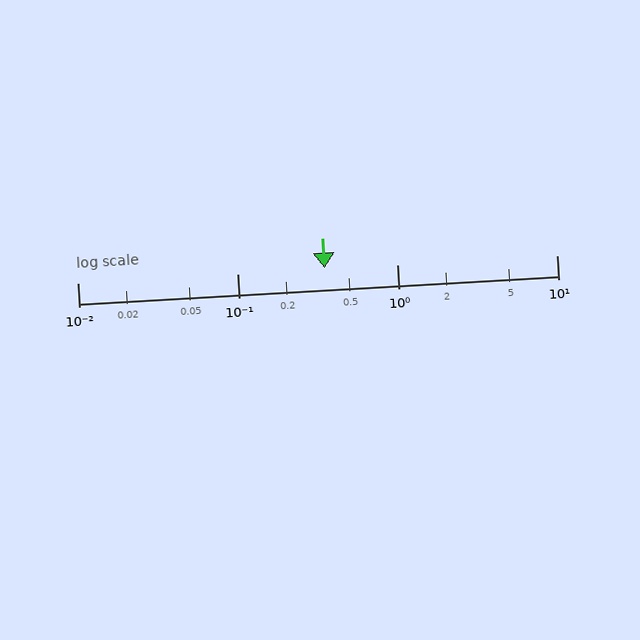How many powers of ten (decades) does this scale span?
The scale spans 3 decades, from 0.01 to 10.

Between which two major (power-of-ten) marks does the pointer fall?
The pointer is between 0.1 and 1.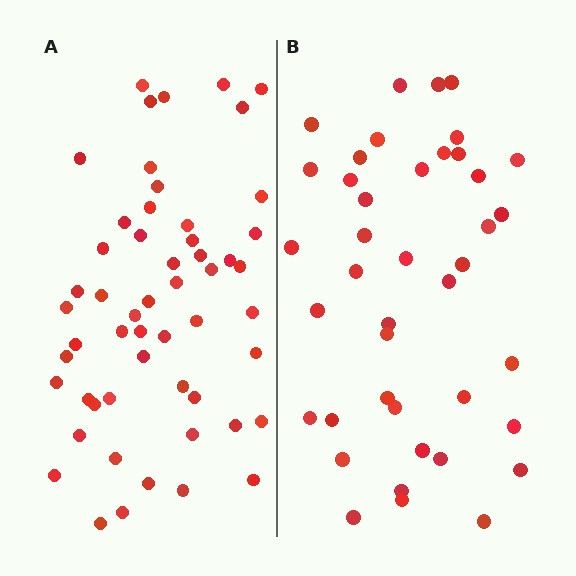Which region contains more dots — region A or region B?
Region A (the left region) has more dots.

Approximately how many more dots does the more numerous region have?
Region A has approximately 15 more dots than region B.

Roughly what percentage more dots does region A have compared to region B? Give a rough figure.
About 30% more.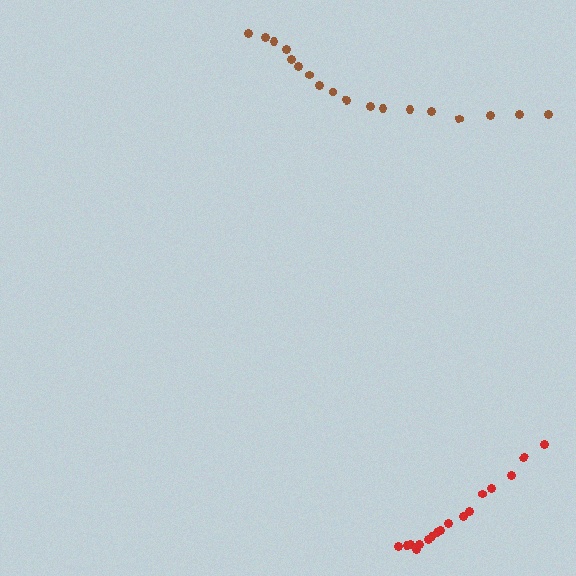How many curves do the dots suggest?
There are 2 distinct paths.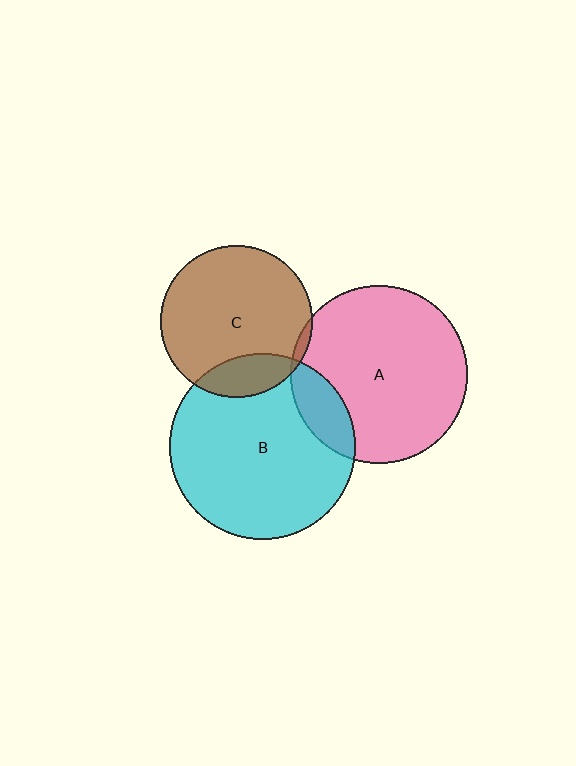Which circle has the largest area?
Circle B (cyan).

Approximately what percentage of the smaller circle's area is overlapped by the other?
Approximately 15%.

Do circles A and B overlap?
Yes.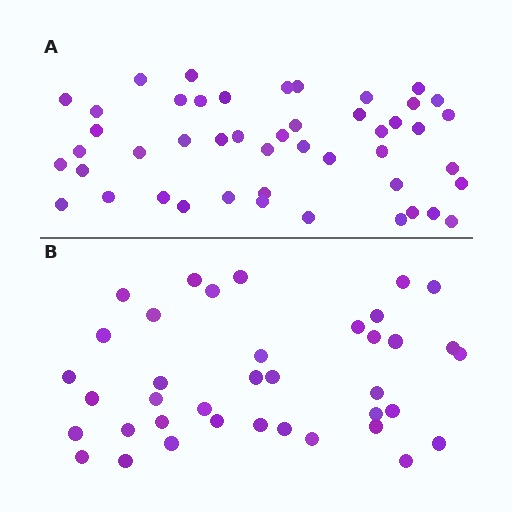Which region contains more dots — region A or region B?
Region A (the top region) has more dots.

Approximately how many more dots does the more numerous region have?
Region A has roughly 8 or so more dots than region B.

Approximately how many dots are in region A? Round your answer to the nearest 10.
About 50 dots. (The exact count is 47, which rounds to 50.)